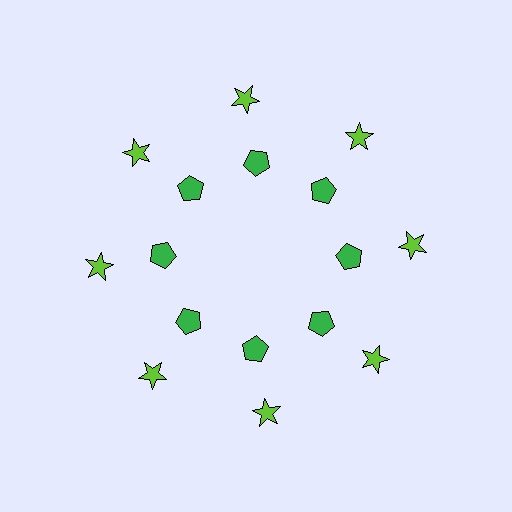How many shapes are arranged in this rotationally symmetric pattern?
There are 16 shapes, arranged in 8 groups of 2.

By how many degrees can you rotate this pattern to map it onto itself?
The pattern maps onto itself every 45 degrees of rotation.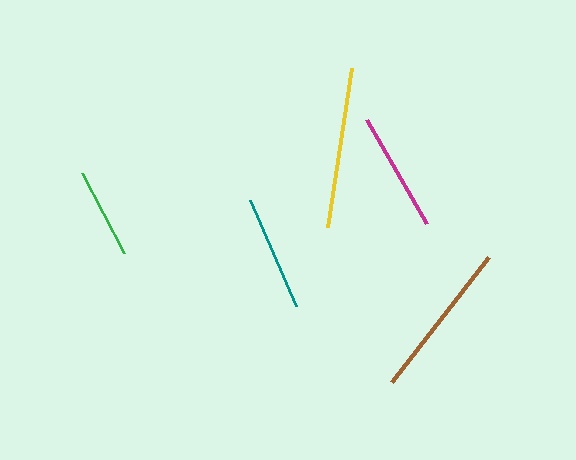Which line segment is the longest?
The yellow line is the longest at approximately 161 pixels.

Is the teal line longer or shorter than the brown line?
The brown line is longer than the teal line.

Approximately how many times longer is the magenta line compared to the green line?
The magenta line is approximately 1.3 times the length of the green line.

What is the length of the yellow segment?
The yellow segment is approximately 161 pixels long.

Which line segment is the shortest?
The green line is the shortest at approximately 90 pixels.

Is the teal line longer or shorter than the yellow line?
The yellow line is longer than the teal line.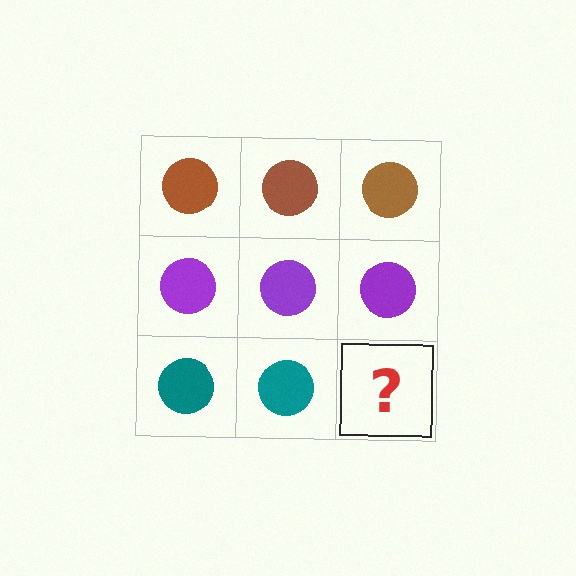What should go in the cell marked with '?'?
The missing cell should contain a teal circle.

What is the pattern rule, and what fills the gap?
The rule is that each row has a consistent color. The gap should be filled with a teal circle.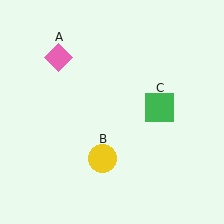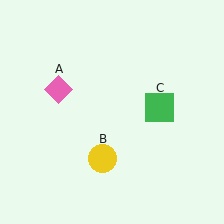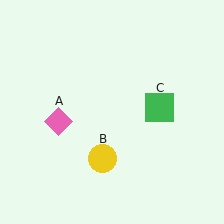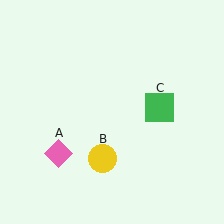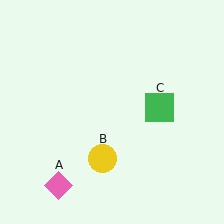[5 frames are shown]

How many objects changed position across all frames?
1 object changed position: pink diamond (object A).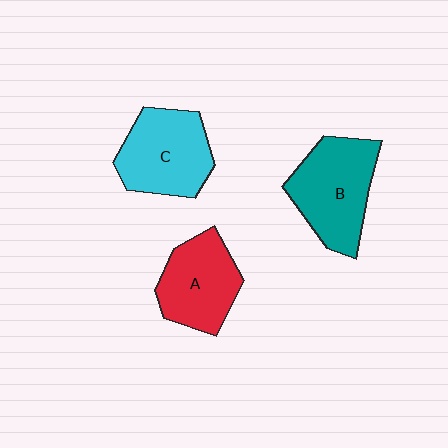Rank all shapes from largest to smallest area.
From largest to smallest: B (teal), C (cyan), A (red).